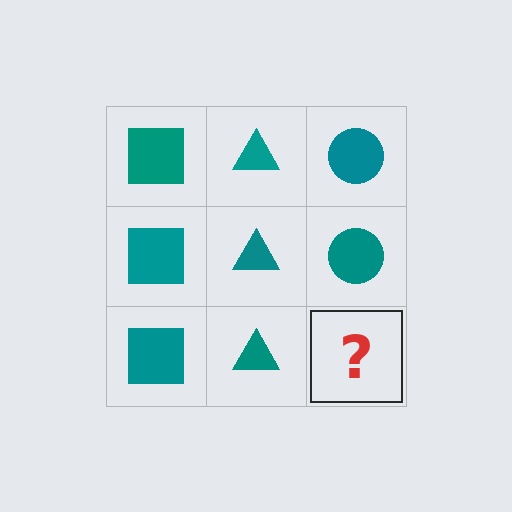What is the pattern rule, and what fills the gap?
The rule is that each column has a consistent shape. The gap should be filled with a teal circle.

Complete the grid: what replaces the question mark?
The question mark should be replaced with a teal circle.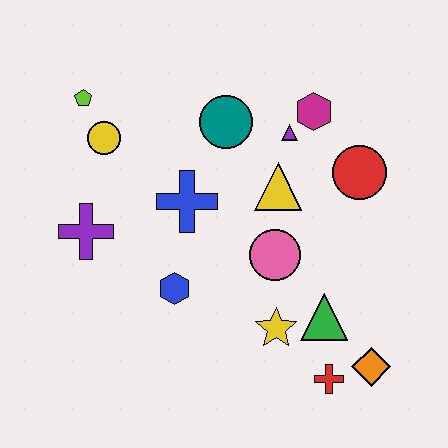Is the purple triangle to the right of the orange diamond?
No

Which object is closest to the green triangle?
The yellow star is closest to the green triangle.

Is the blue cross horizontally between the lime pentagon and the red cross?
Yes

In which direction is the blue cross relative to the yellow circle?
The blue cross is to the right of the yellow circle.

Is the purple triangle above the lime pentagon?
No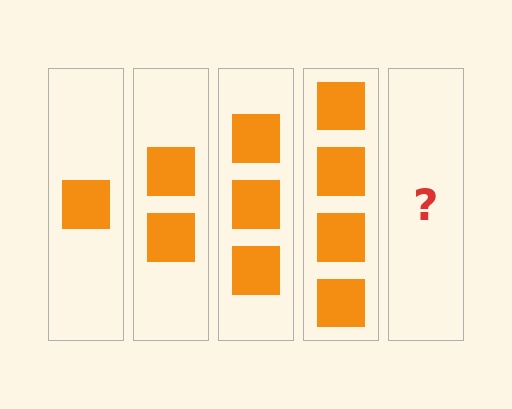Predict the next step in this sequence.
The next step is 5 squares.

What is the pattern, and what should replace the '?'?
The pattern is that each step adds one more square. The '?' should be 5 squares.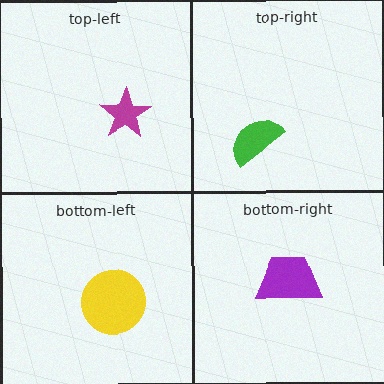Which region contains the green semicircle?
The top-right region.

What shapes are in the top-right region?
The green semicircle.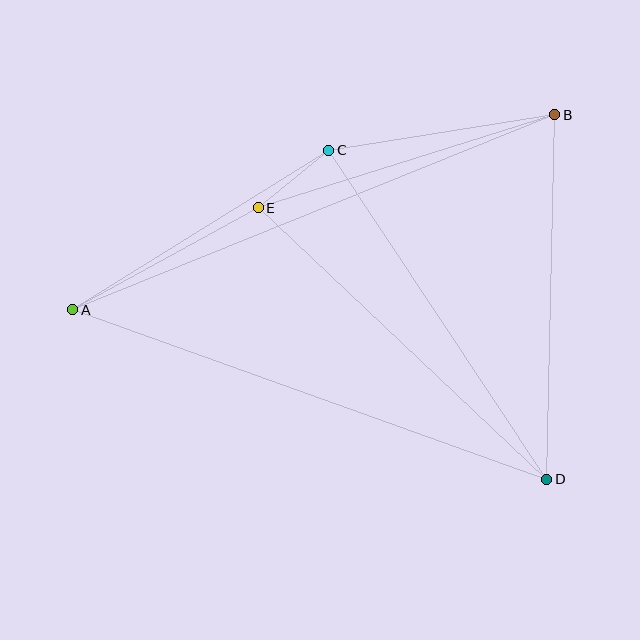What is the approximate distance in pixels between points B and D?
The distance between B and D is approximately 364 pixels.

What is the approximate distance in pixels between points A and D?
The distance between A and D is approximately 504 pixels.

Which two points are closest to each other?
Points C and E are closest to each other.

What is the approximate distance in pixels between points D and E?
The distance between D and E is approximately 396 pixels.